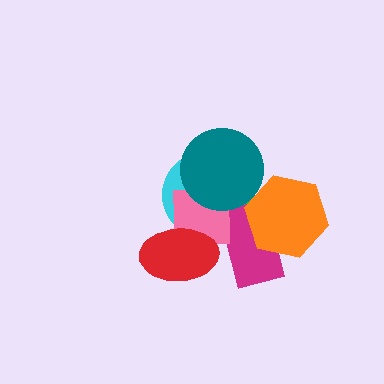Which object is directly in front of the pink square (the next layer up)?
The red ellipse is directly in front of the pink square.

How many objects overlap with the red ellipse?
2 objects overlap with the red ellipse.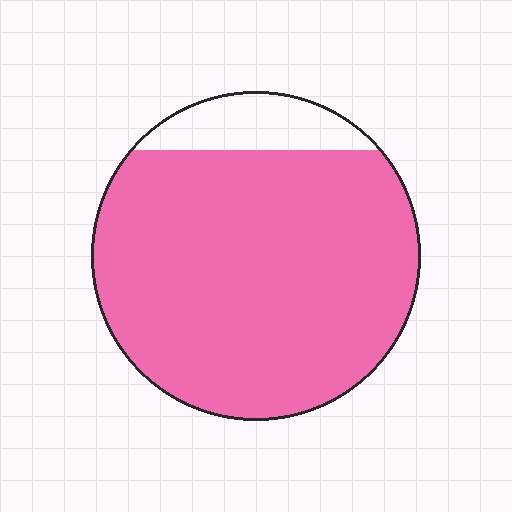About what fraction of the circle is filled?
About seven eighths (7/8).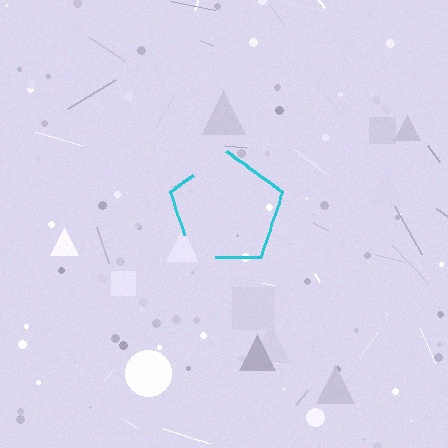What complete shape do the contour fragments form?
The contour fragments form a pentagon.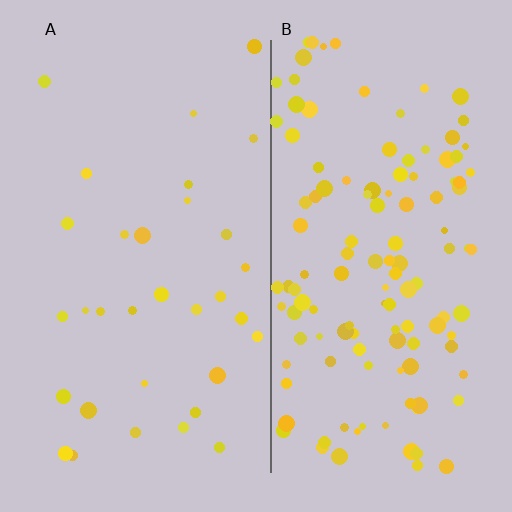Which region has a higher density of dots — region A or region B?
B (the right).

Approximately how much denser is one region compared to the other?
Approximately 3.9× — region B over region A.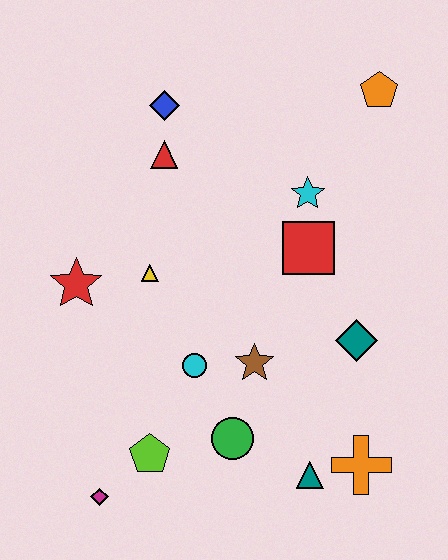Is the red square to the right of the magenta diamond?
Yes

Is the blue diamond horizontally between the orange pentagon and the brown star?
No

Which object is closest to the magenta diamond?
The lime pentagon is closest to the magenta diamond.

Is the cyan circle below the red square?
Yes